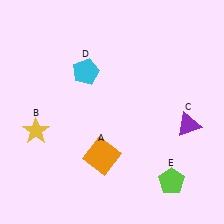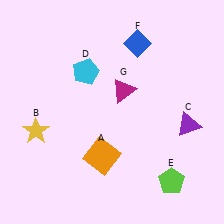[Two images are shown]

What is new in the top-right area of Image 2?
A magenta triangle (G) was added in the top-right area of Image 2.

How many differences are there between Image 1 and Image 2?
There are 2 differences between the two images.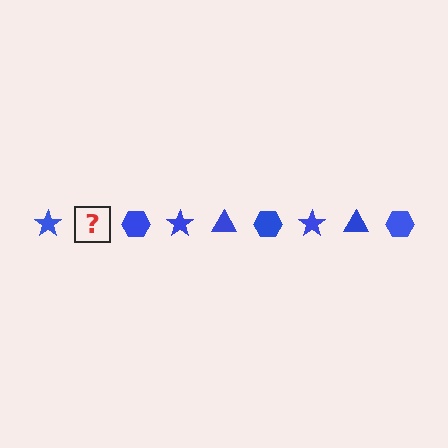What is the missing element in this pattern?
The missing element is a blue triangle.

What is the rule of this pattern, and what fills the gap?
The rule is that the pattern cycles through star, triangle, hexagon shapes in blue. The gap should be filled with a blue triangle.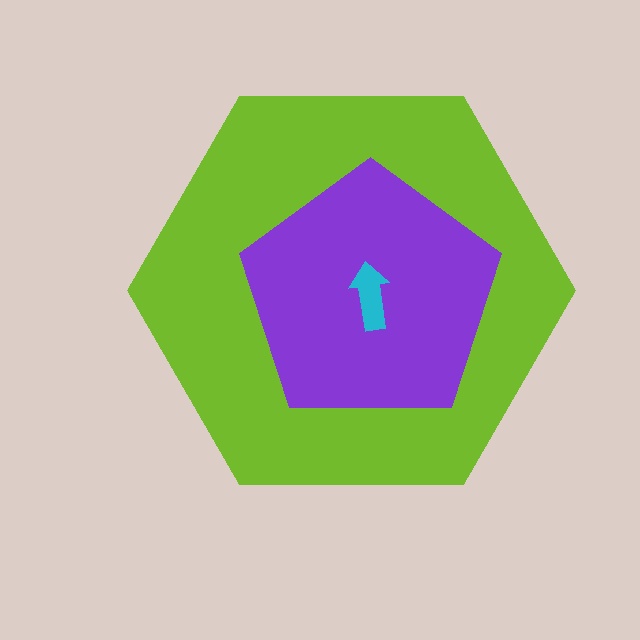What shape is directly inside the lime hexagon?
The purple pentagon.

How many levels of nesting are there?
3.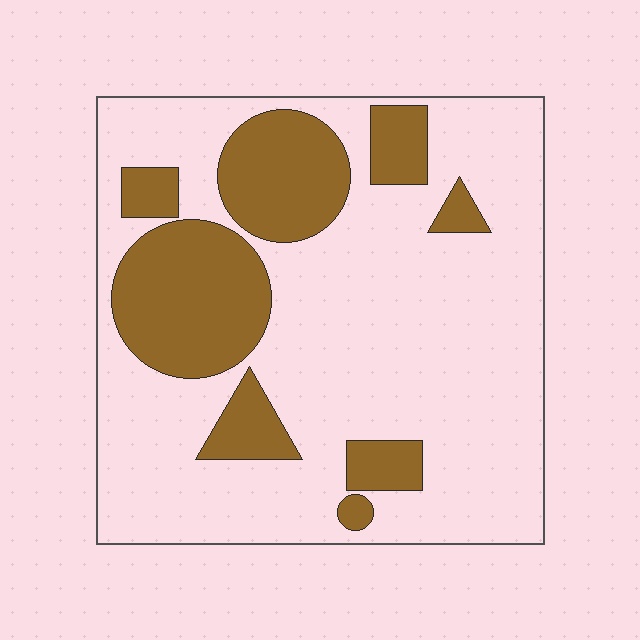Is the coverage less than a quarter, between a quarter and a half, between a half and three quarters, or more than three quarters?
Between a quarter and a half.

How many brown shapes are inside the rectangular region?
8.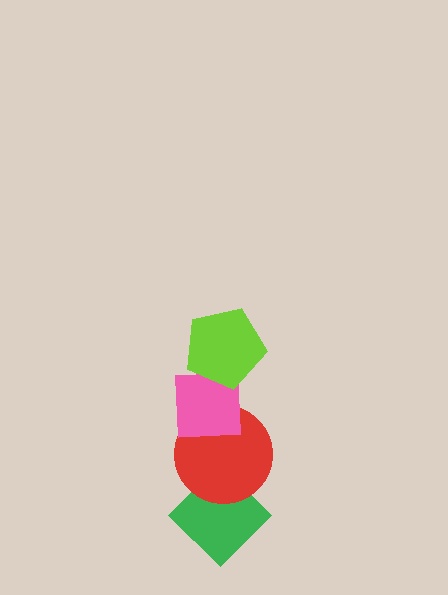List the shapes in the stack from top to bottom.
From top to bottom: the lime pentagon, the pink square, the red circle, the green diamond.